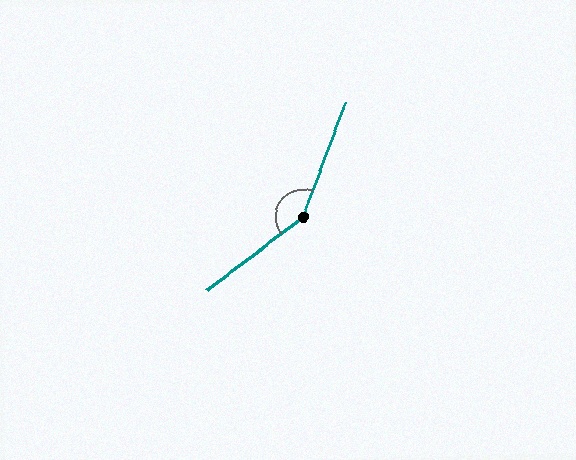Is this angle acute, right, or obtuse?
It is obtuse.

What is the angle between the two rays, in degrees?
Approximately 147 degrees.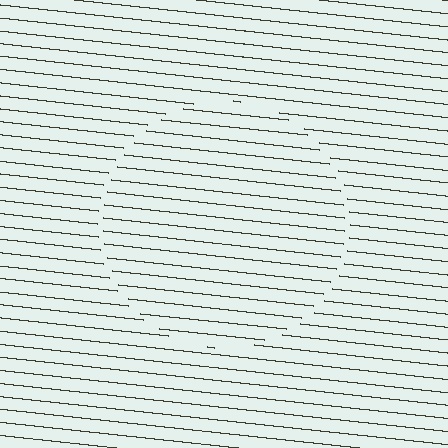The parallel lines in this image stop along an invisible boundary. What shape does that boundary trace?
An illusory circle. The interior of the shape contains the same grating, shifted by half a period — the contour is defined by the phase discontinuity where line-ends from the inner and outer gratings abut.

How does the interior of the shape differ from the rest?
The interior of the shape contains the same grating, shifted by half a period — the contour is defined by the phase discontinuity where line-ends from the inner and outer gratings abut.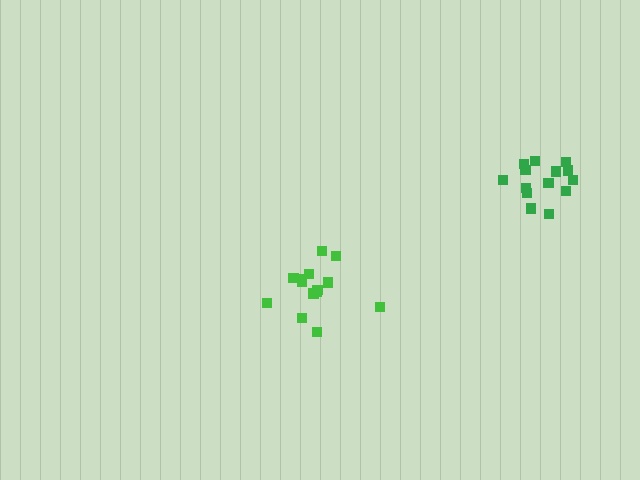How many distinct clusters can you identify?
There are 2 distinct clusters.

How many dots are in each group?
Group 1: 14 dots, Group 2: 14 dots (28 total).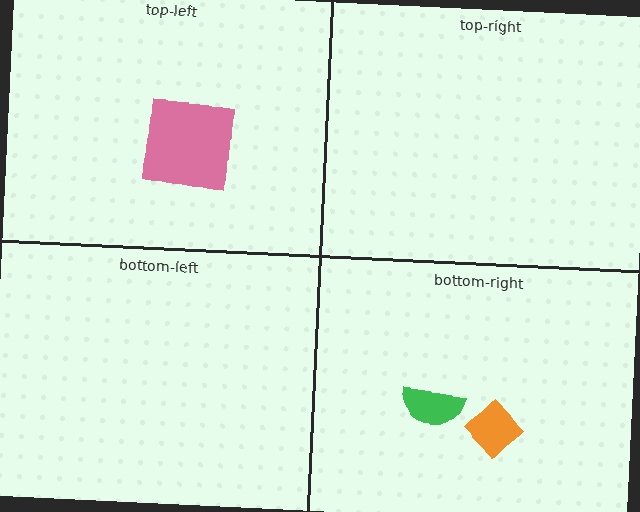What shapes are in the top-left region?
The pink square.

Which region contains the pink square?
The top-left region.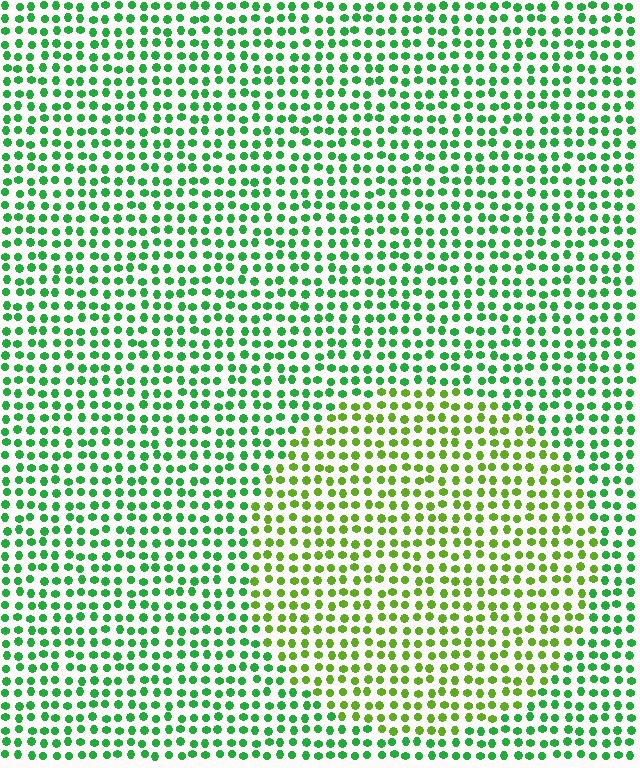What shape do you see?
I see a circle.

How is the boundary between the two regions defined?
The boundary is defined purely by a slight shift in hue (about 38 degrees). Spacing, size, and orientation are identical on both sides.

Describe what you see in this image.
The image is filled with small green elements in a uniform arrangement. A circle-shaped region is visible where the elements are tinted to a slightly different hue, forming a subtle color boundary.